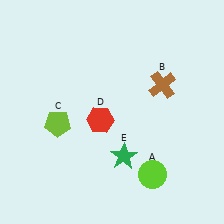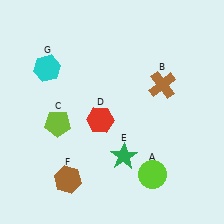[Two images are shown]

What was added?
A brown hexagon (F), a cyan hexagon (G) were added in Image 2.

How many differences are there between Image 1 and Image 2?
There are 2 differences between the two images.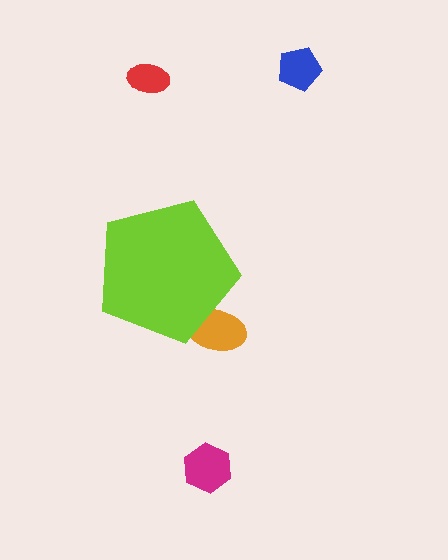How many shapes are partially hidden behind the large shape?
1 shape is partially hidden.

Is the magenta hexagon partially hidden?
No, the magenta hexagon is fully visible.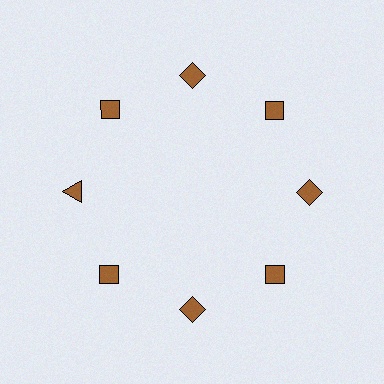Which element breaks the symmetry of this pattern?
The brown triangle at roughly the 9 o'clock position breaks the symmetry. All other shapes are brown diamonds.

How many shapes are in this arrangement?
There are 8 shapes arranged in a ring pattern.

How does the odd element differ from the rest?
It has a different shape: triangle instead of diamond.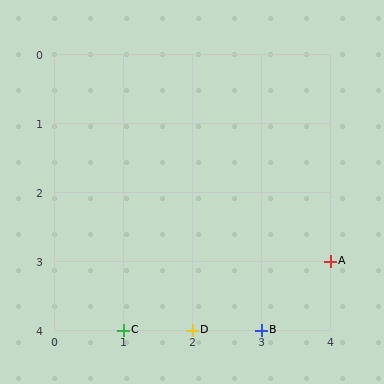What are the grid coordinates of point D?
Point D is at grid coordinates (2, 4).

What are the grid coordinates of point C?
Point C is at grid coordinates (1, 4).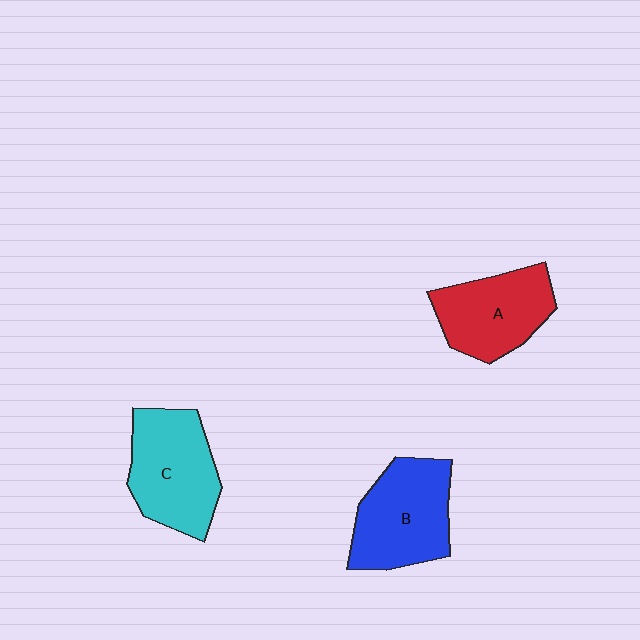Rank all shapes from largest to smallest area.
From largest to smallest: C (cyan), B (blue), A (red).